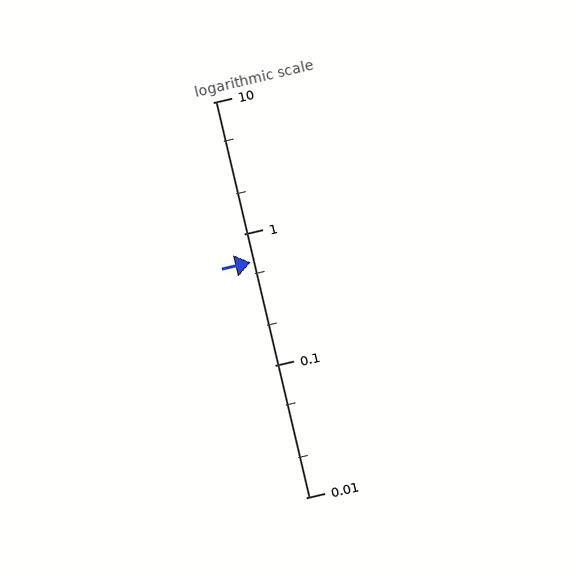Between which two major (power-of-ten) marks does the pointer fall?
The pointer is between 0.1 and 1.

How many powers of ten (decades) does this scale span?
The scale spans 3 decades, from 0.01 to 10.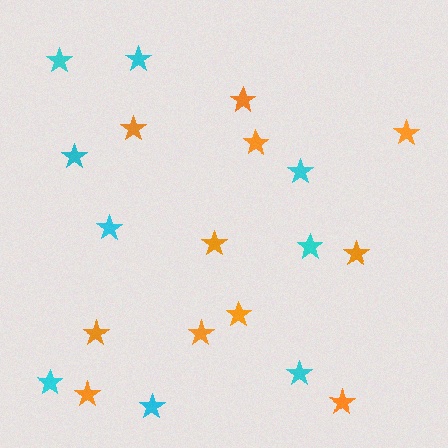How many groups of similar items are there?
There are 2 groups: one group of orange stars (11) and one group of cyan stars (9).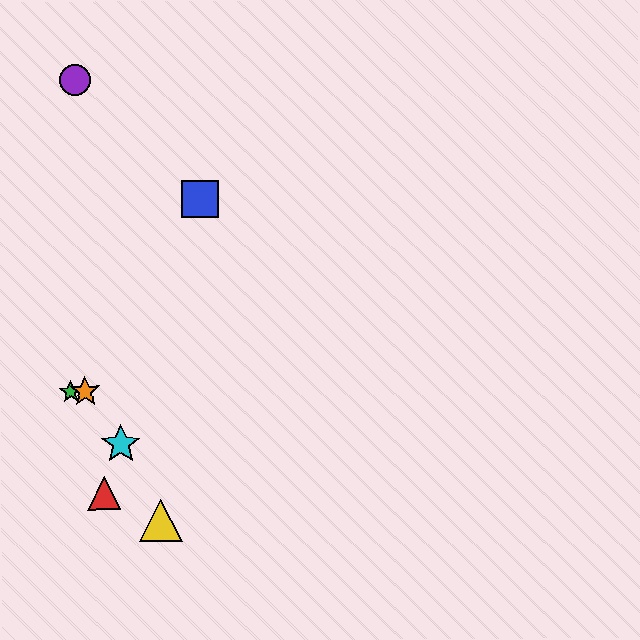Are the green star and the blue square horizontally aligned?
No, the green star is at y≈391 and the blue square is at y≈199.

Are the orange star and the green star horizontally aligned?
Yes, both are at y≈391.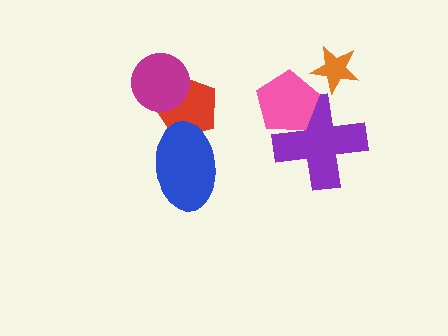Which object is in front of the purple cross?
The pink pentagon is in front of the purple cross.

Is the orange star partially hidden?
No, no other shape covers it.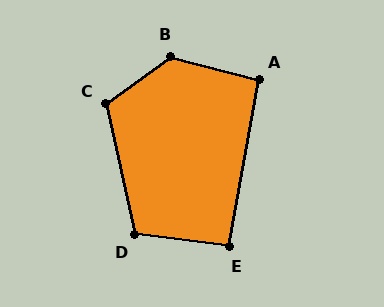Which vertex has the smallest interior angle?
E, at approximately 93 degrees.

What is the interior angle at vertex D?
Approximately 109 degrees (obtuse).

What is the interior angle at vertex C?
Approximately 114 degrees (obtuse).